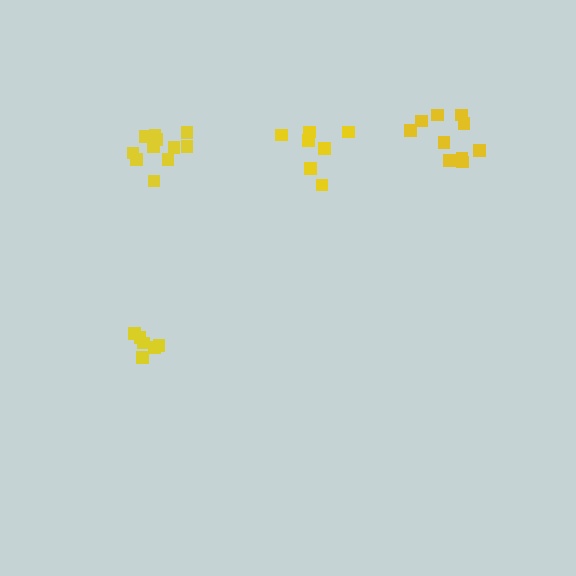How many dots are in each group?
Group 1: 11 dots, Group 2: 6 dots, Group 3: 11 dots, Group 4: 7 dots (35 total).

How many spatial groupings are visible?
There are 4 spatial groupings.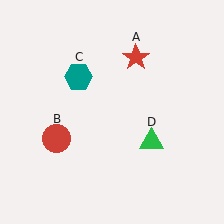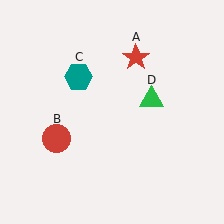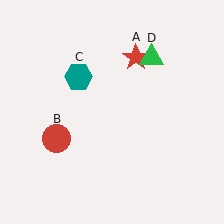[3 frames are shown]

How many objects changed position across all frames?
1 object changed position: green triangle (object D).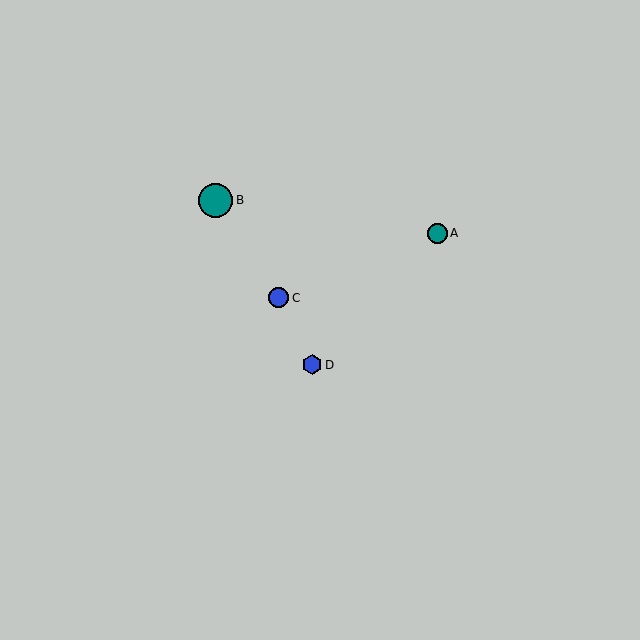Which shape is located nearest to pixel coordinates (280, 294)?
The blue circle (labeled C) at (279, 298) is nearest to that location.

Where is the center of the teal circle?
The center of the teal circle is at (216, 200).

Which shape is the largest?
The teal circle (labeled B) is the largest.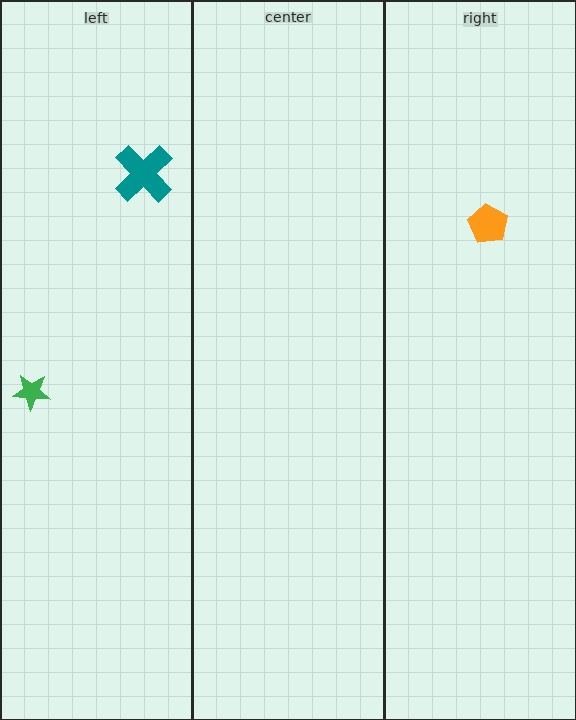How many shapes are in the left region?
2.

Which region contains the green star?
The left region.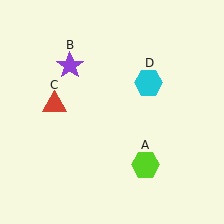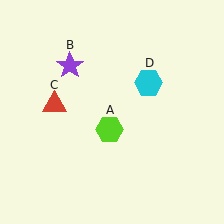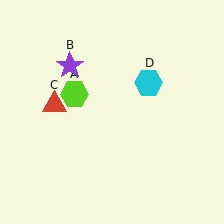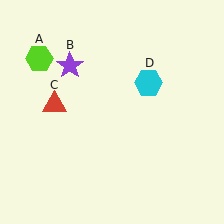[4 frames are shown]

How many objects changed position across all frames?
1 object changed position: lime hexagon (object A).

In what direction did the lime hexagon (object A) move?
The lime hexagon (object A) moved up and to the left.